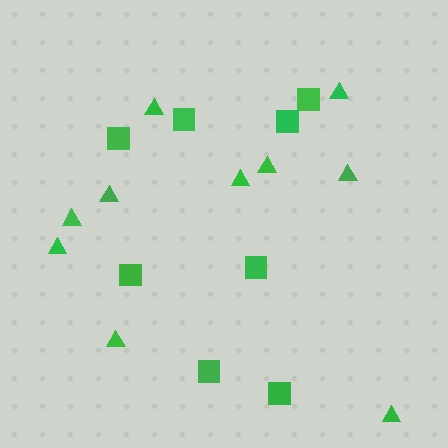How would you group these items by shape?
There are 2 groups: one group of triangles (10) and one group of squares (8).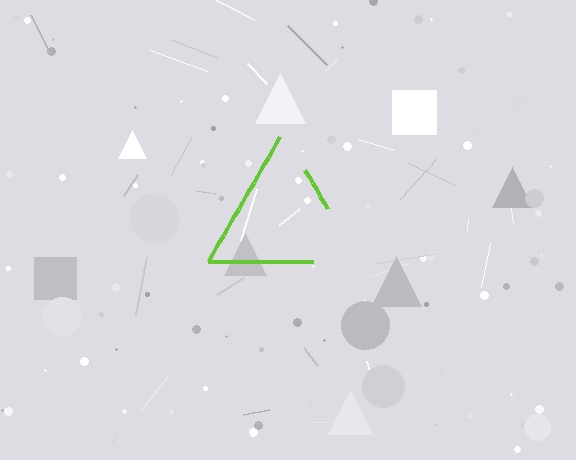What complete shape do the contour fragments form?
The contour fragments form a triangle.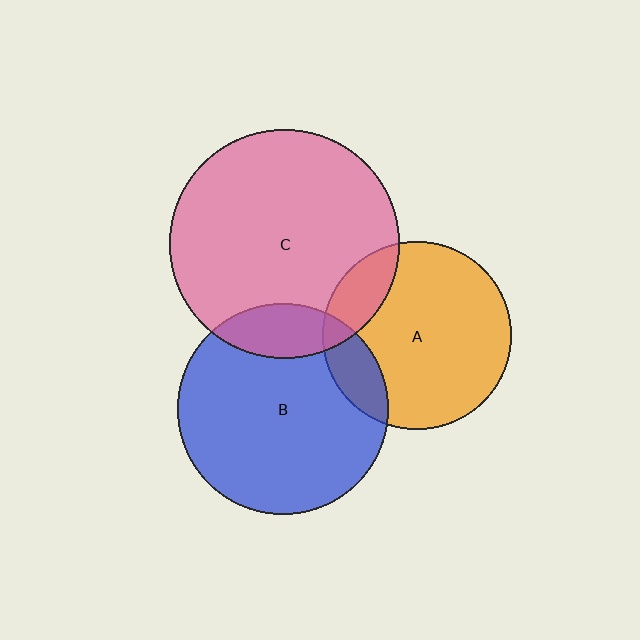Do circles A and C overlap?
Yes.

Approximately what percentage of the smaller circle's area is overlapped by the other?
Approximately 15%.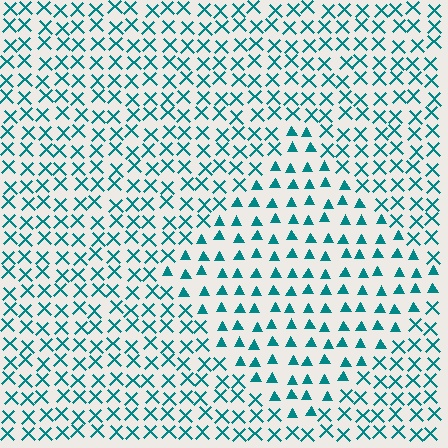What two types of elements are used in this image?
The image uses triangles inside the diamond region and X marks outside it.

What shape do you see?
I see a diamond.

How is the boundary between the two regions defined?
The boundary is defined by a change in element shape: triangles inside vs. X marks outside. All elements share the same color and spacing.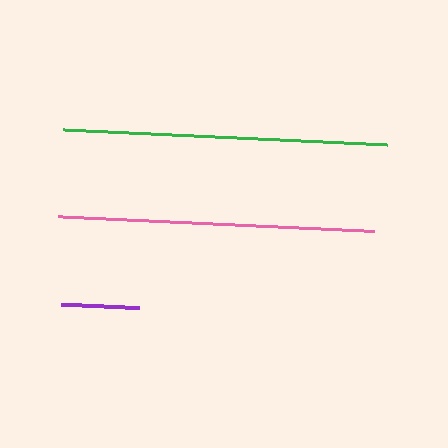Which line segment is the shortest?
The purple line is the shortest at approximately 78 pixels.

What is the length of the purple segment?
The purple segment is approximately 78 pixels long.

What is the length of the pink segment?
The pink segment is approximately 316 pixels long.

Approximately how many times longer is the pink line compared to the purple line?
The pink line is approximately 4.0 times the length of the purple line.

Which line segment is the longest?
The green line is the longest at approximately 324 pixels.